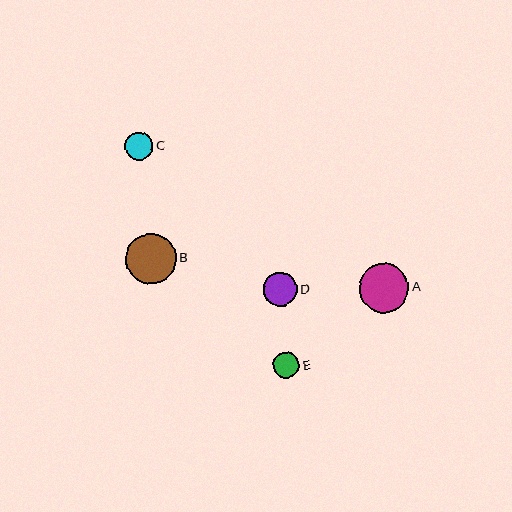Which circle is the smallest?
Circle E is the smallest with a size of approximately 26 pixels.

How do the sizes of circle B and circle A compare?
Circle B and circle A are approximately the same size.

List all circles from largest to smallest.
From largest to smallest: B, A, D, C, E.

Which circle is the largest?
Circle B is the largest with a size of approximately 50 pixels.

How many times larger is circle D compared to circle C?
Circle D is approximately 1.2 times the size of circle C.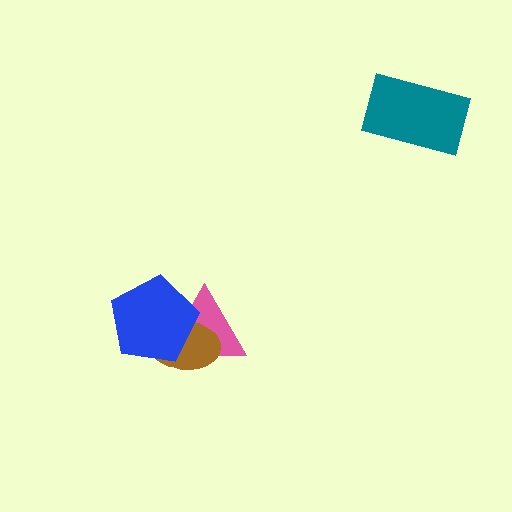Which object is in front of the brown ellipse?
The blue pentagon is in front of the brown ellipse.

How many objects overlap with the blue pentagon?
2 objects overlap with the blue pentagon.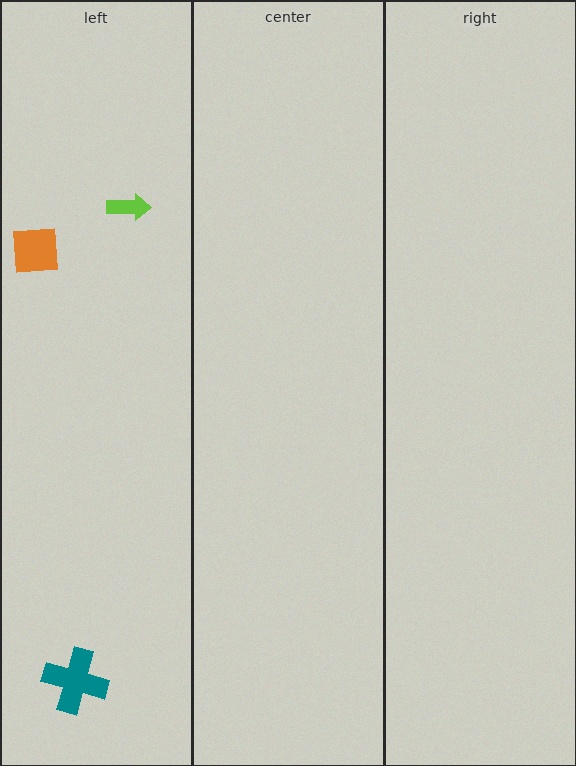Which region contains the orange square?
The left region.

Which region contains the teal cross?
The left region.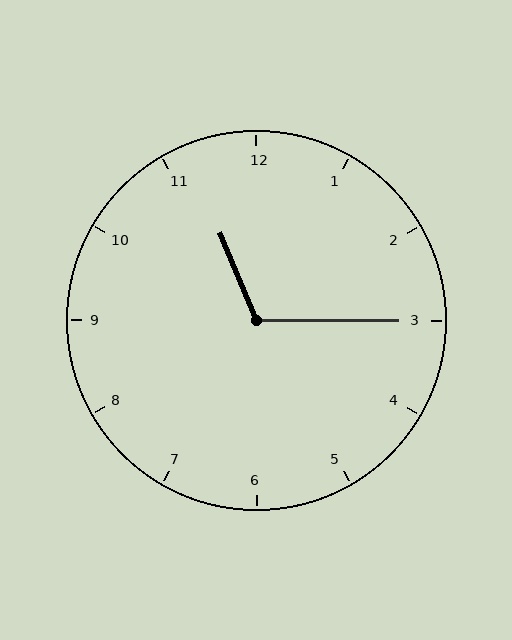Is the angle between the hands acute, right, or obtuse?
It is obtuse.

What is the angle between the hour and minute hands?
Approximately 112 degrees.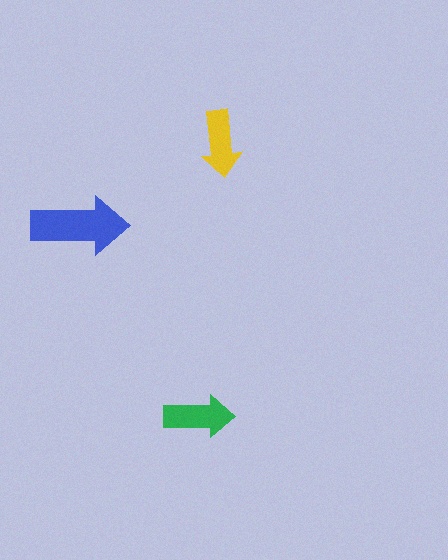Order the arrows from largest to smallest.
the blue one, the green one, the yellow one.